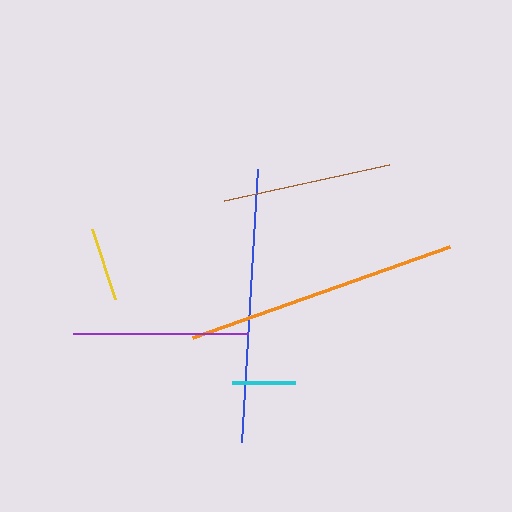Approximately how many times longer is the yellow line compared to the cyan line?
The yellow line is approximately 1.2 times the length of the cyan line.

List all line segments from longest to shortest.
From longest to shortest: blue, orange, purple, brown, yellow, cyan.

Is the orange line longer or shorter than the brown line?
The orange line is longer than the brown line.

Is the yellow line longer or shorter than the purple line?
The purple line is longer than the yellow line.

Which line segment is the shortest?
The cyan line is the shortest at approximately 63 pixels.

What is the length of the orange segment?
The orange segment is approximately 273 pixels long.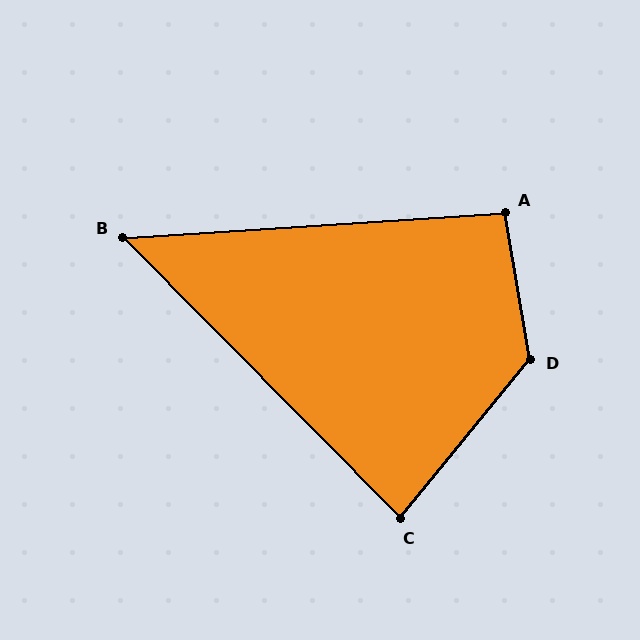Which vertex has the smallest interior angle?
B, at approximately 49 degrees.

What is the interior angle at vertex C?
Approximately 84 degrees (acute).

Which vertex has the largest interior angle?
D, at approximately 131 degrees.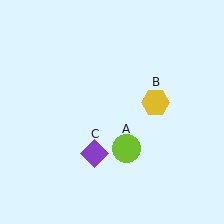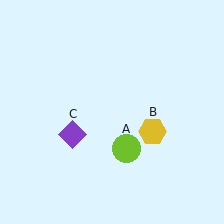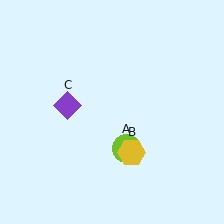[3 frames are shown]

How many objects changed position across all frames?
2 objects changed position: yellow hexagon (object B), purple diamond (object C).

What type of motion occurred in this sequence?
The yellow hexagon (object B), purple diamond (object C) rotated clockwise around the center of the scene.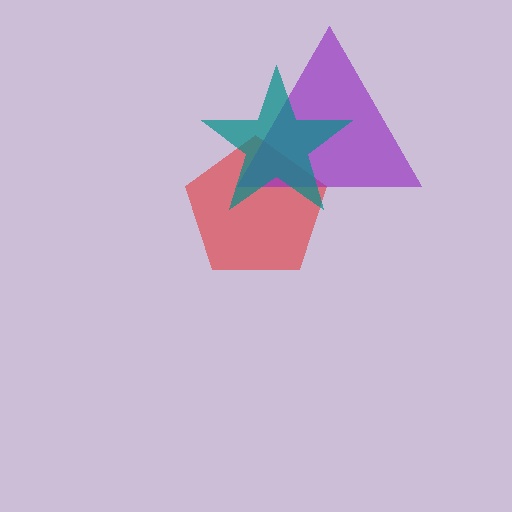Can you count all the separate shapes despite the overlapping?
Yes, there are 3 separate shapes.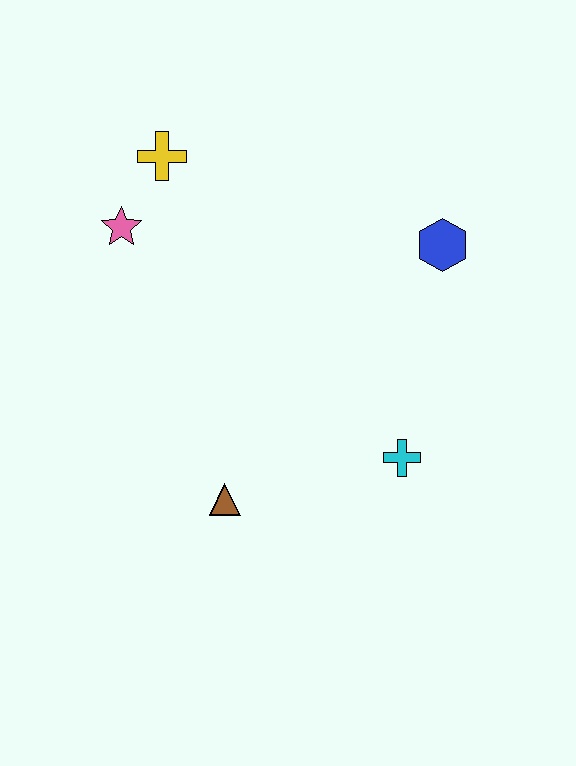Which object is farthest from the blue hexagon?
The brown triangle is farthest from the blue hexagon.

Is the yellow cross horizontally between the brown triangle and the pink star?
Yes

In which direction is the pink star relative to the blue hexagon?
The pink star is to the left of the blue hexagon.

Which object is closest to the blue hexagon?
The cyan cross is closest to the blue hexagon.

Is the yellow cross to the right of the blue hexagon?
No